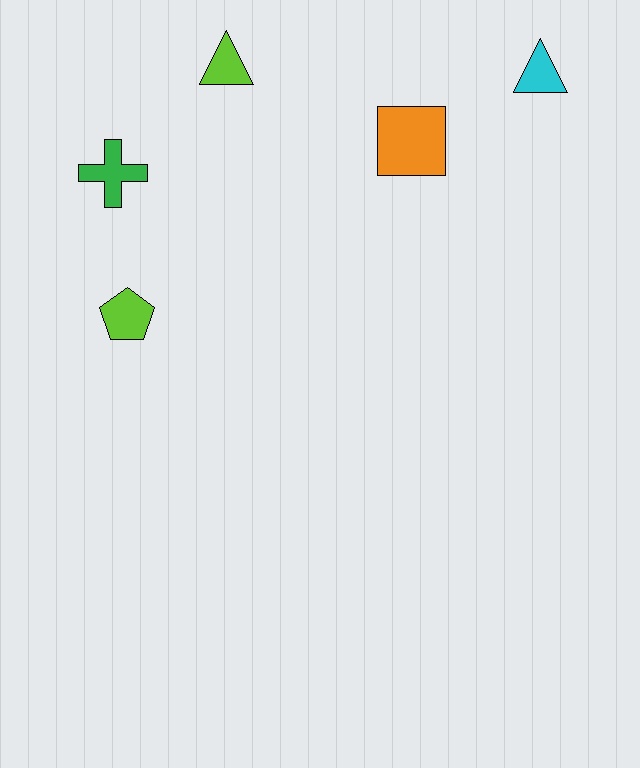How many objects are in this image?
There are 5 objects.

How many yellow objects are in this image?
There are no yellow objects.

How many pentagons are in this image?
There is 1 pentagon.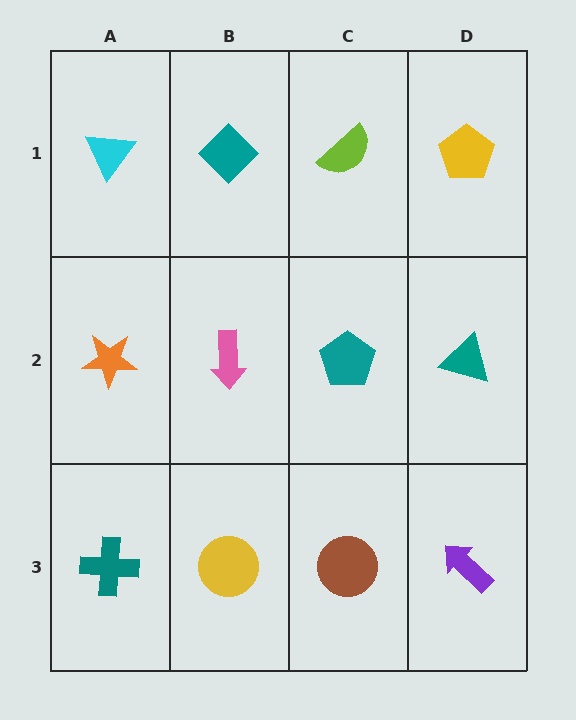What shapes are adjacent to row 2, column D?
A yellow pentagon (row 1, column D), a purple arrow (row 3, column D), a teal pentagon (row 2, column C).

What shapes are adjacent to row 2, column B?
A teal diamond (row 1, column B), a yellow circle (row 3, column B), an orange star (row 2, column A), a teal pentagon (row 2, column C).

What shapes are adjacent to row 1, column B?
A pink arrow (row 2, column B), a cyan triangle (row 1, column A), a lime semicircle (row 1, column C).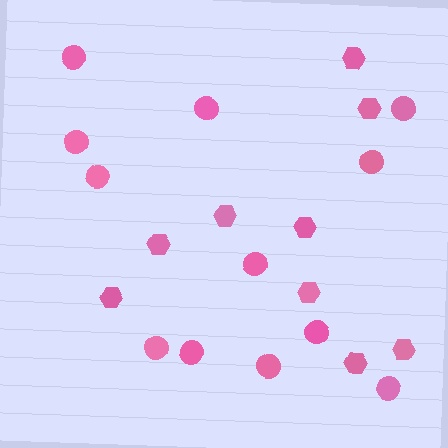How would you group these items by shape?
There are 2 groups: one group of circles (12) and one group of hexagons (9).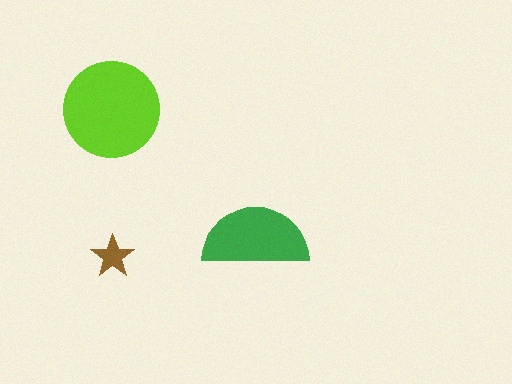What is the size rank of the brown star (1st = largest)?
3rd.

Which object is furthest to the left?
The lime circle is leftmost.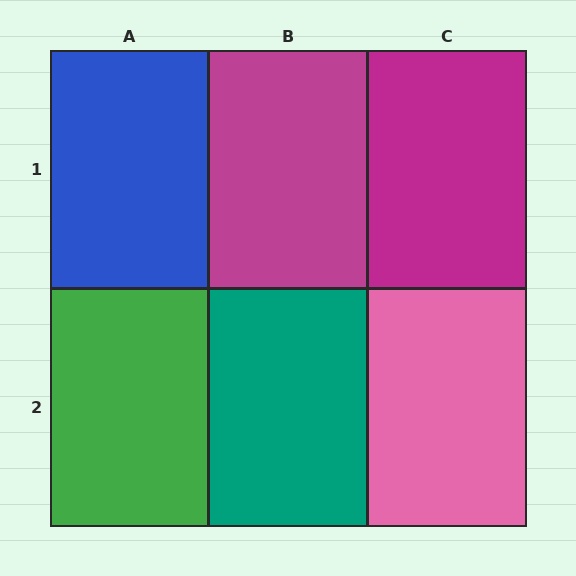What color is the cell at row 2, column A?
Green.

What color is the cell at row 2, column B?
Teal.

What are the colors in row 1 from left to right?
Blue, magenta, magenta.